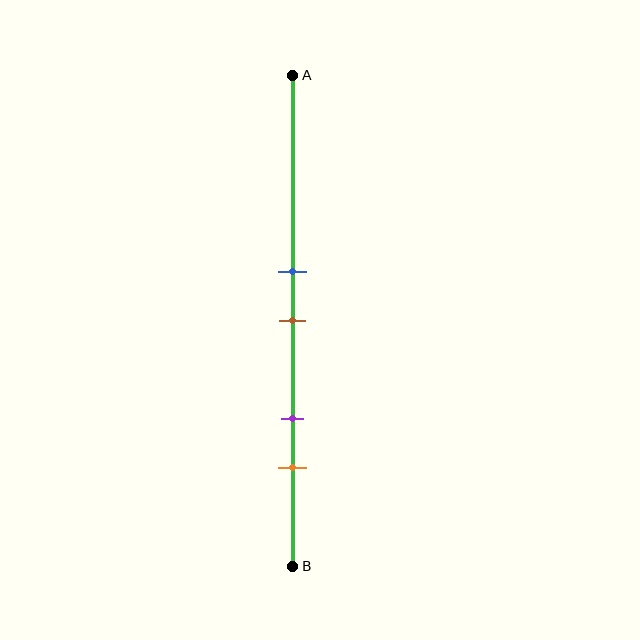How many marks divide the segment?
There are 4 marks dividing the segment.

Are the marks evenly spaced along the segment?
No, the marks are not evenly spaced.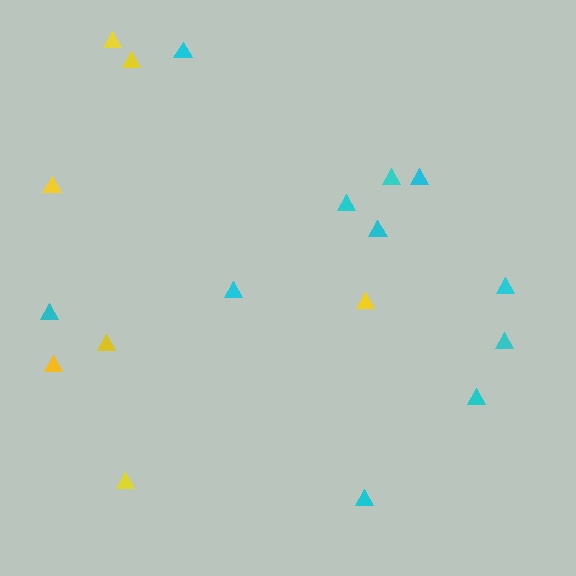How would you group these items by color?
There are 2 groups: one group of yellow triangles (7) and one group of cyan triangles (11).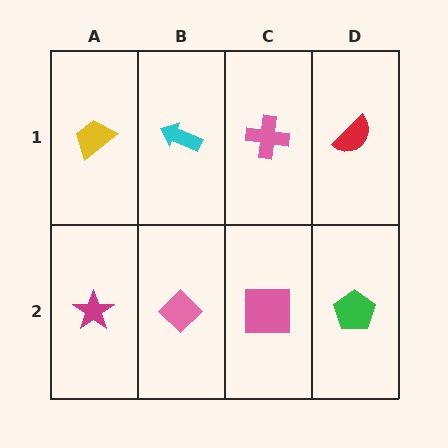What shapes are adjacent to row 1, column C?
A pink square (row 2, column C), a cyan arrow (row 1, column B), a red semicircle (row 1, column D).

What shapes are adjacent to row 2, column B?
A cyan arrow (row 1, column B), a magenta star (row 2, column A), a pink square (row 2, column C).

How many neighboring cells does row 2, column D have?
2.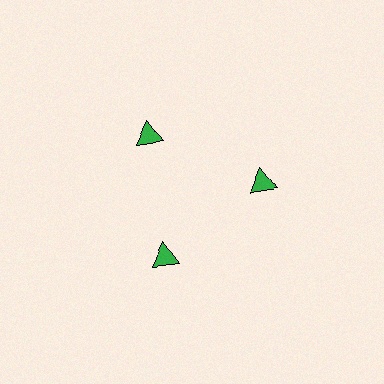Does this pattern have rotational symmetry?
Yes, this pattern has 3-fold rotational symmetry. It looks the same after rotating 120 degrees around the center.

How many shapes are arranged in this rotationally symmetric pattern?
There are 3 shapes, arranged in 3 groups of 1.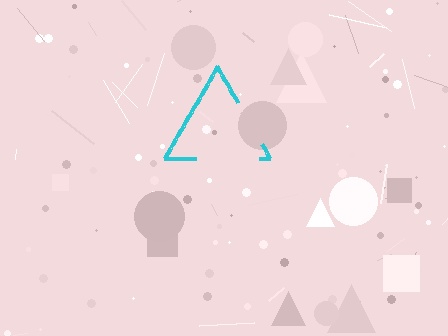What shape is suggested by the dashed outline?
The dashed outline suggests a triangle.